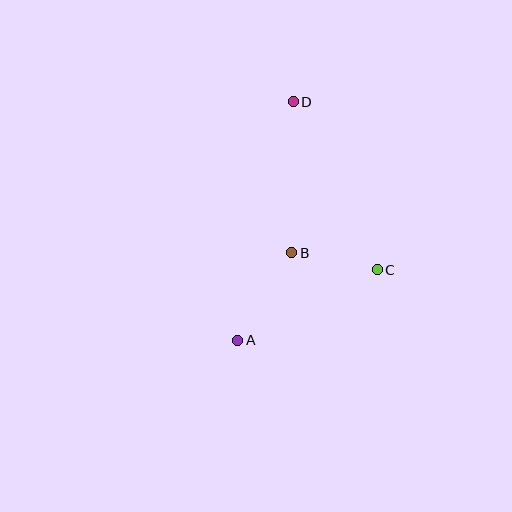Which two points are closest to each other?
Points B and C are closest to each other.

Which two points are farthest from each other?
Points A and D are farthest from each other.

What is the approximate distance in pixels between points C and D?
The distance between C and D is approximately 188 pixels.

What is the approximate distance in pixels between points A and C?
The distance between A and C is approximately 157 pixels.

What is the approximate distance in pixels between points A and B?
The distance between A and B is approximately 103 pixels.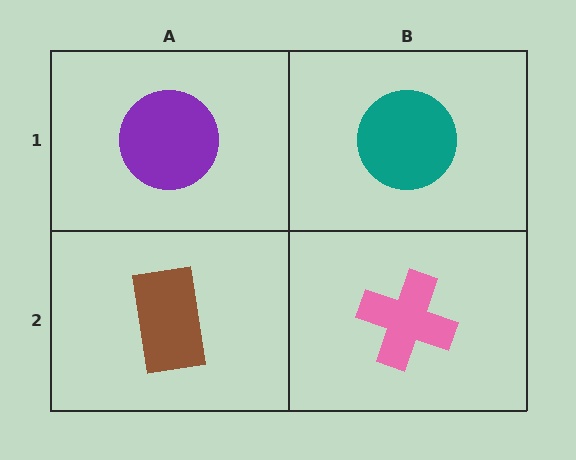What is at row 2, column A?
A brown rectangle.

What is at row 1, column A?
A purple circle.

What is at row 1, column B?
A teal circle.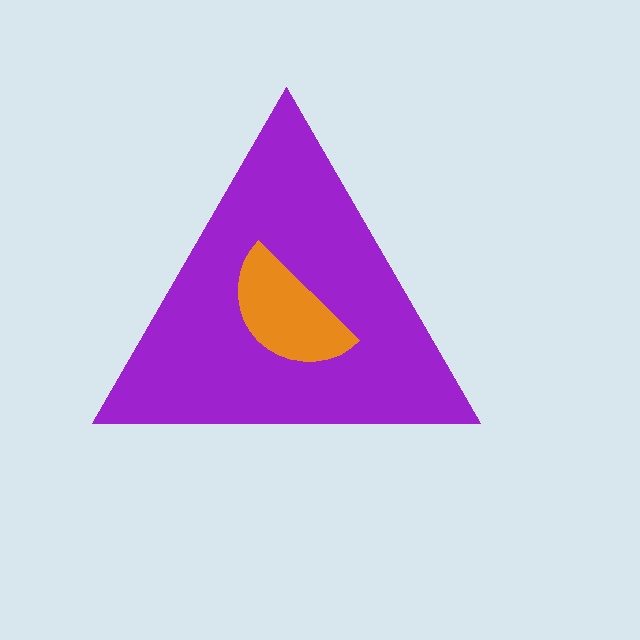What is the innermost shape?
The orange semicircle.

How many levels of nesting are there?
2.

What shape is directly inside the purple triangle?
The orange semicircle.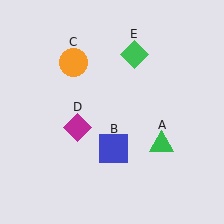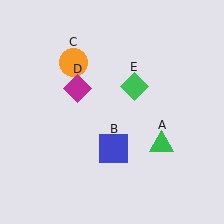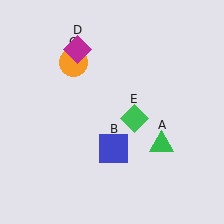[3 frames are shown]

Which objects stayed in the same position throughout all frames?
Green triangle (object A) and blue square (object B) and orange circle (object C) remained stationary.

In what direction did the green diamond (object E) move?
The green diamond (object E) moved down.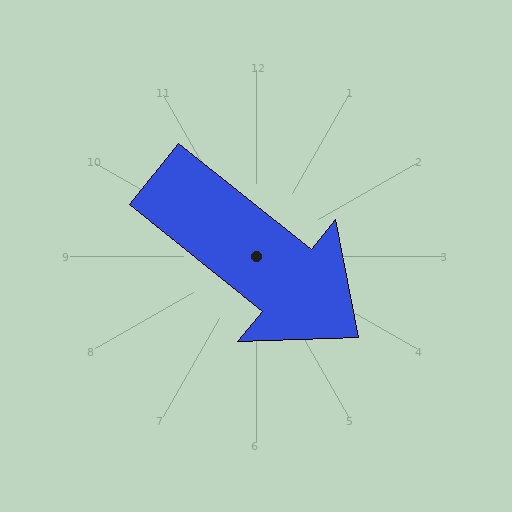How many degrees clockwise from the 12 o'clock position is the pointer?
Approximately 129 degrees.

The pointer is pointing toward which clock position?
Roughly 4 o'clock.